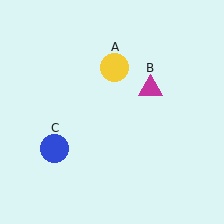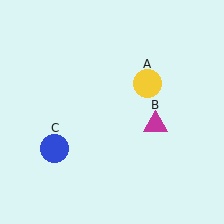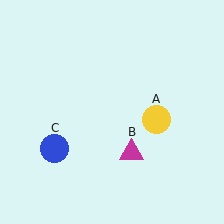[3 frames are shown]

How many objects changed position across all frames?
2 objects changed position: yellow circle (object A), magenta triangle (object B).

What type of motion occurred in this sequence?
The yellow circle (object A), magenta triangle (object B) rotated clockwise around the center of the scene.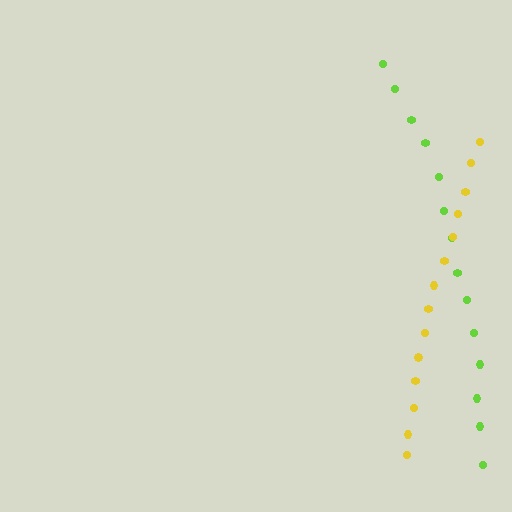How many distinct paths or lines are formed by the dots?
There are 2 distinct paths.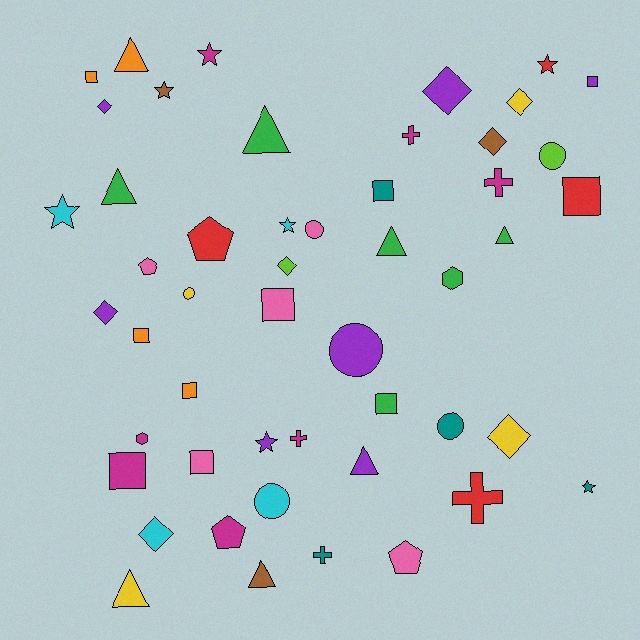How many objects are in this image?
There are 50 objects.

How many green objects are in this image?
There are 6 green objects.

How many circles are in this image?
There are 6 circles.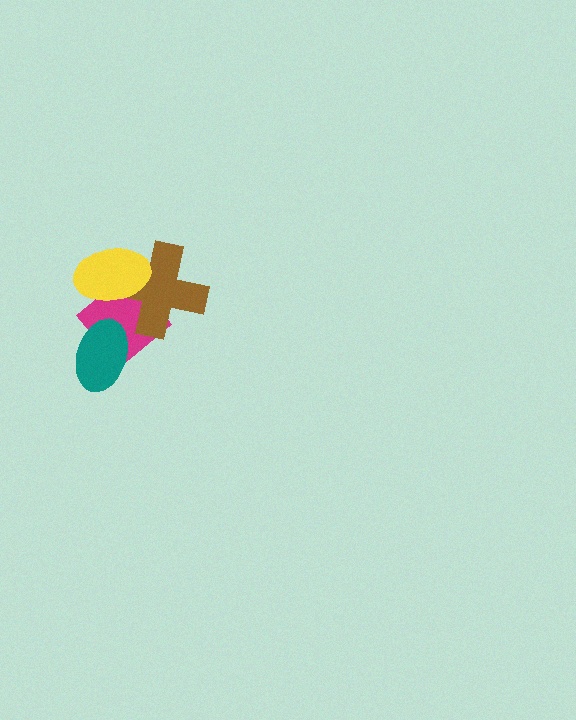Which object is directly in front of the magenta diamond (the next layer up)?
The brown cross is directly in front of the magenta diamond.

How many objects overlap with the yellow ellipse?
2 objects overlap with the yellow ellipse.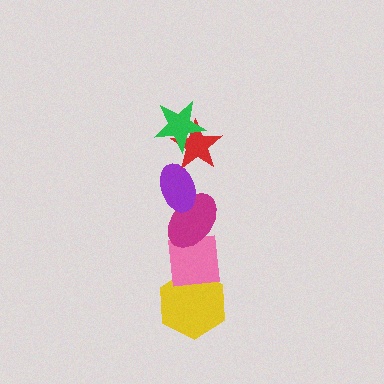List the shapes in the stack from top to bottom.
From top to bottom: the green star, the red star, the purple ellipse, the magenta ellipse, the pink square, the yellow hexagon.